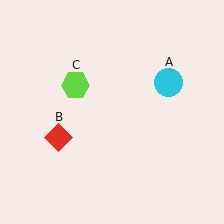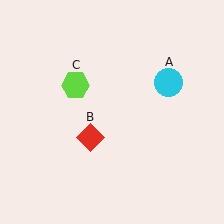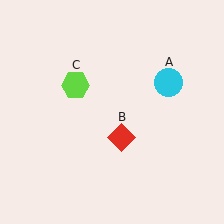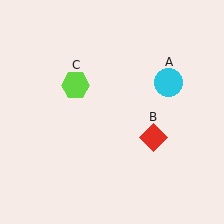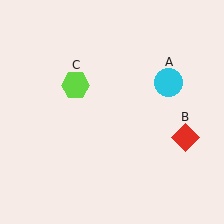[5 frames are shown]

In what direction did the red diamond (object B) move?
The red diamond (object B) moved right.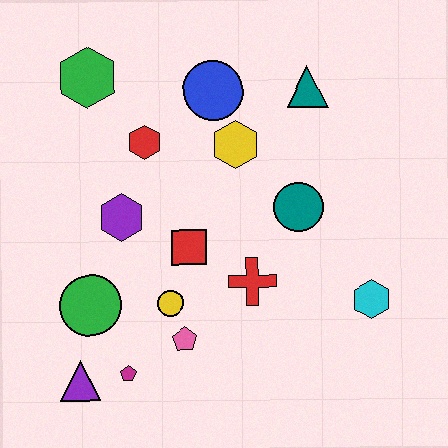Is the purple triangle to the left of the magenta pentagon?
Yes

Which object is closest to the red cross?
The red square is closest to the red cross.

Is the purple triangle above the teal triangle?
No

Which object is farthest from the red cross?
The green hexagon is farthest from the red cross.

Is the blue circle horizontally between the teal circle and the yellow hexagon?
No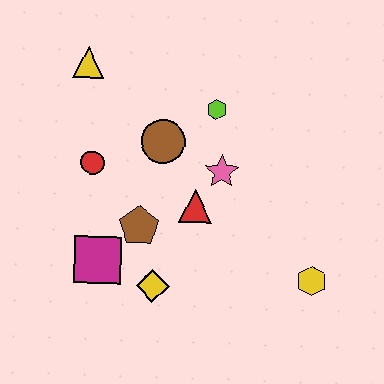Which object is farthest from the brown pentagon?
The yellow hexagon is farthest from the brown pentagon.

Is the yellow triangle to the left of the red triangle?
Yes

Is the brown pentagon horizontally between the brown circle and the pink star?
No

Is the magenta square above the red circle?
No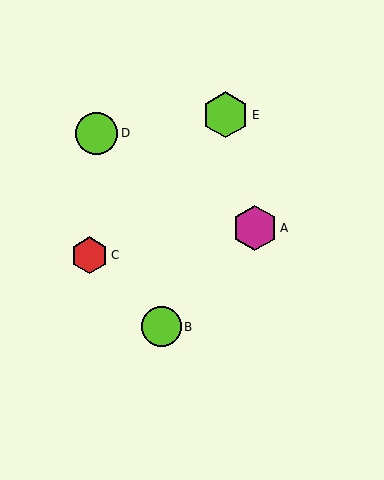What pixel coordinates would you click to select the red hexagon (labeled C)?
Click at (90, 255) to select the red hexagon C.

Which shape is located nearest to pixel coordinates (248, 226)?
The magenta hexagon (labeled A) at (255, 228) is nearest to that location.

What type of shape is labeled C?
Shape C is a red hexagon.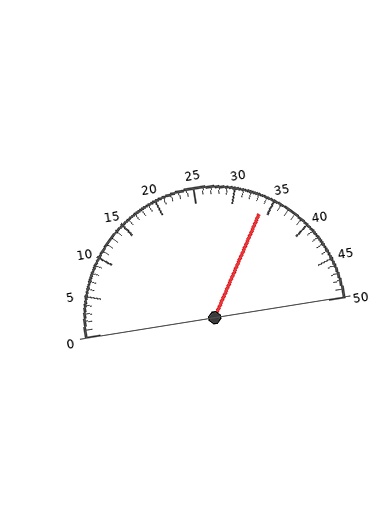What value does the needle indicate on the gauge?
The needle indicates approximately 34.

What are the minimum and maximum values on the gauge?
The gauge ranges from 0 to 50.